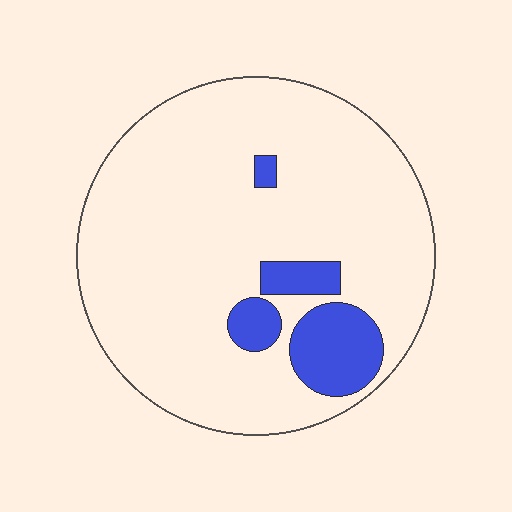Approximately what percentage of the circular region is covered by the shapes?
Approximately 15%.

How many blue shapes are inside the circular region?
4.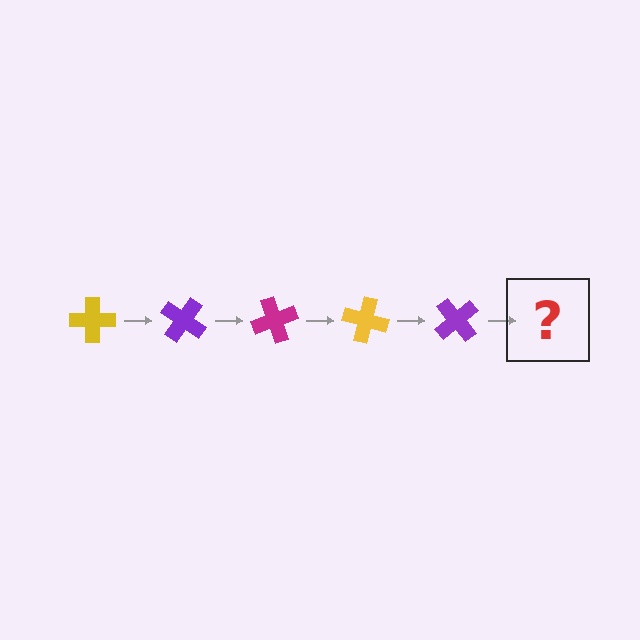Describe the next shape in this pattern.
It should be a magenta cross, rotated 175 degrees from the start.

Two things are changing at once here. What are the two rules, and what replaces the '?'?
The two rules are that it rotates 35 degrees each step and the color cycles through yellow, purple, and magenta. The '?' should be a magenta cross, rotated 175 degrees from the start.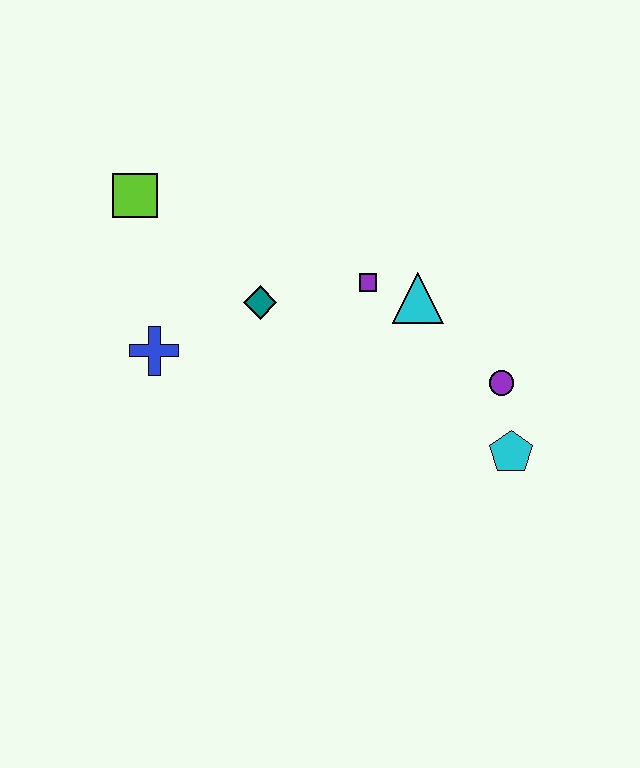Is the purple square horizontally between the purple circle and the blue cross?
Yes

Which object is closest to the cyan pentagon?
The purple circle is closest to the cyan pentagon.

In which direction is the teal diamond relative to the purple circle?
The teal diamond is to the left of the purple circle.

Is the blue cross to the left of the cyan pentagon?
Yes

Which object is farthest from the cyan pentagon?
The lime square is farthest from the cyan pentagon.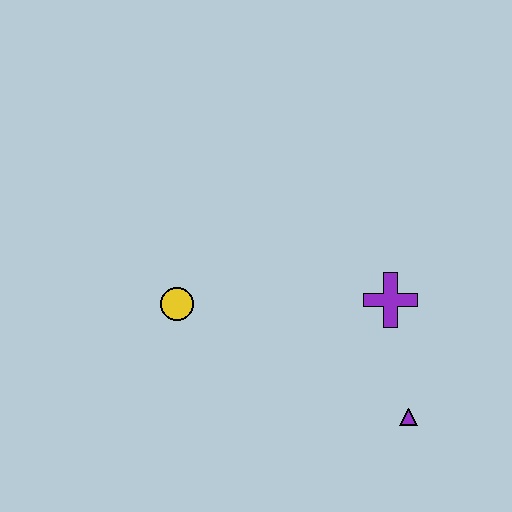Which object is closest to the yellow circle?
The purple cross is closest to the yellow circle.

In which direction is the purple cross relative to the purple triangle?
The purple cross is above the purple triangle.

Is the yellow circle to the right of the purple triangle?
No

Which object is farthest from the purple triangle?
The yellow circle is farthest from the purple triangle.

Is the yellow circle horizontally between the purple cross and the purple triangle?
No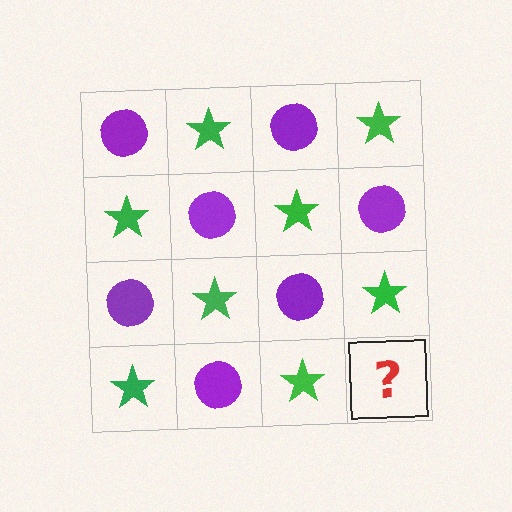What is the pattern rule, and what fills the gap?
The rule is that it alternates purple circle and green star in a checkerboard pattern. The gap should be filled with a purple circle.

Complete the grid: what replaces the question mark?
The question mark should be replaced with a purple circle.